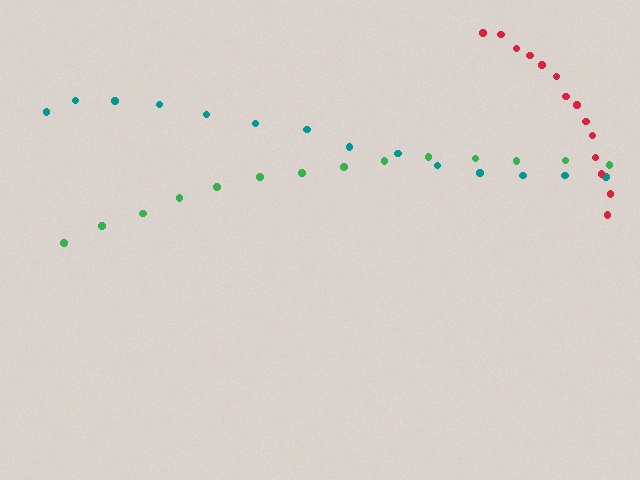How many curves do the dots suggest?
There are 3 distinct paths.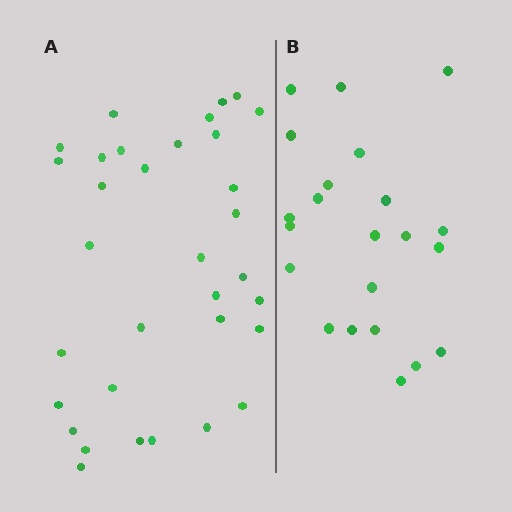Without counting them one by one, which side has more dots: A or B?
Region A (the left region) has more dots.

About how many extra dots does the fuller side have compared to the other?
Region A has roughly 12 or so more dots than region B.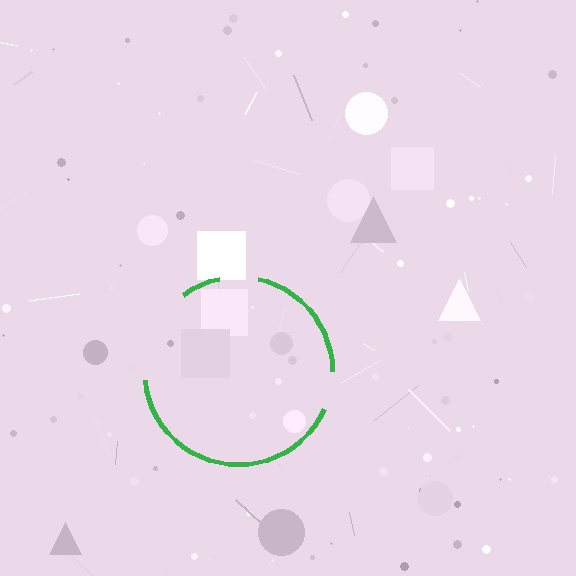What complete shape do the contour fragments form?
The contour fragments form a circle.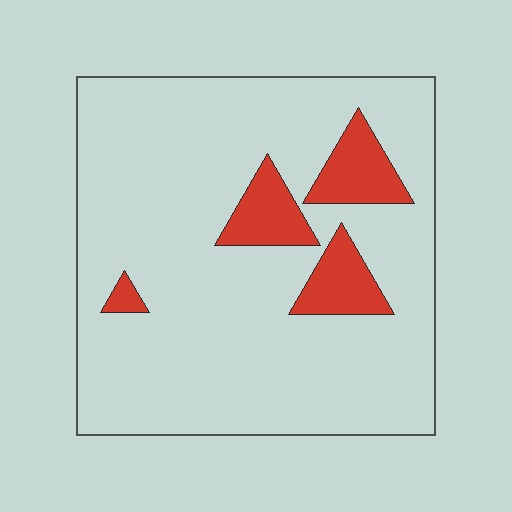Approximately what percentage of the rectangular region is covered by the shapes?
Approximately 15%.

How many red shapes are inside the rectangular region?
4.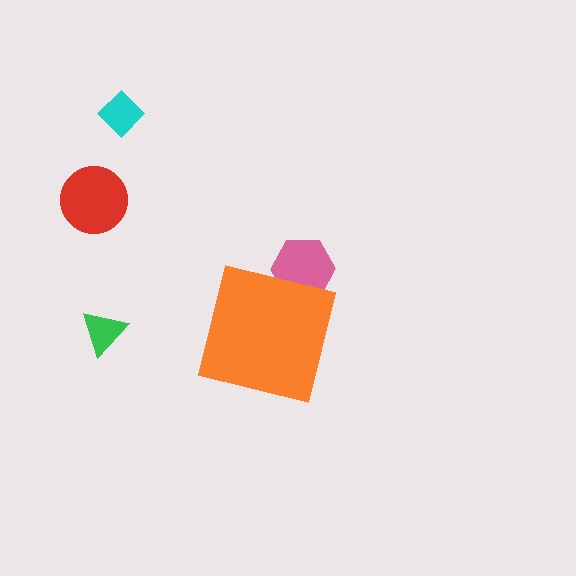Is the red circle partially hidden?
No, the red circle is fully visible.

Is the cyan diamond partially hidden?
No, the cyan diamond is fully visible.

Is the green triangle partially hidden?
No, the green triangle is fully visible.